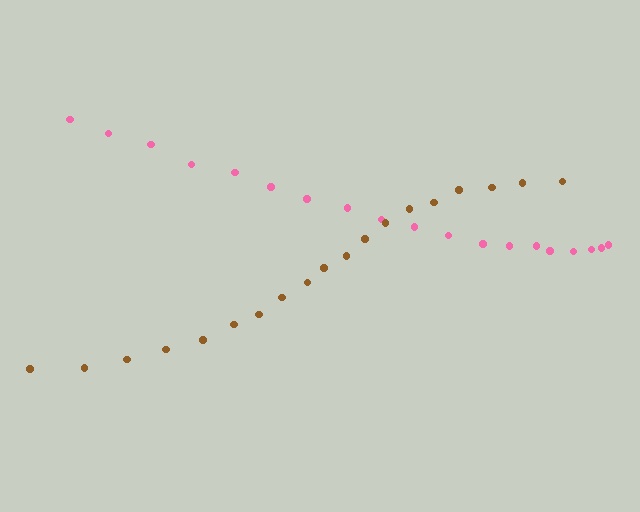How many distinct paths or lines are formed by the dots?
There are 2 distinct paths.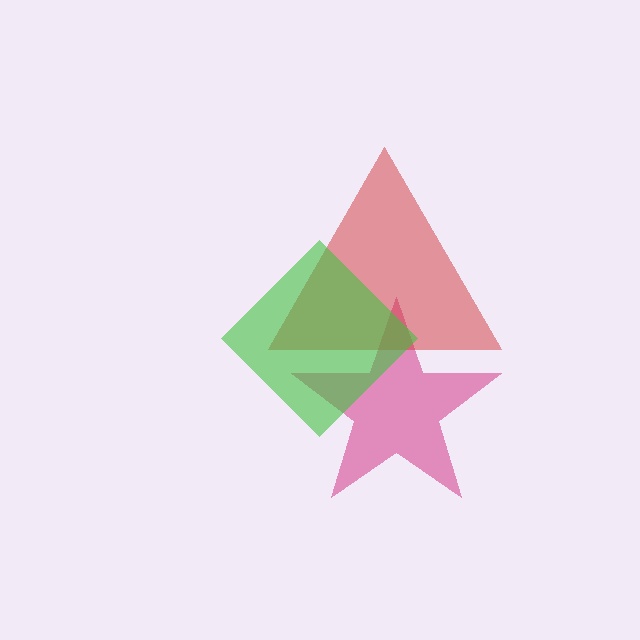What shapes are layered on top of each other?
The layered shapes are: a pink star, a red triangle, a green diamond.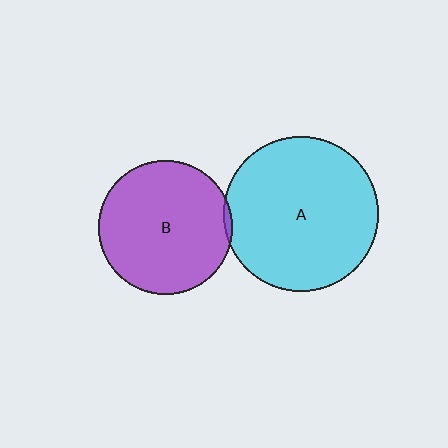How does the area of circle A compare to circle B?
Approximately 1.3 times.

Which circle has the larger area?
Circle A (cyan).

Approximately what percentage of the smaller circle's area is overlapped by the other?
Approximately 5%.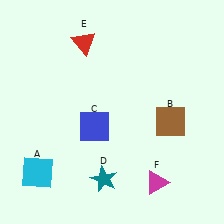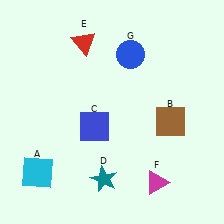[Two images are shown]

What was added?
A blue circle (G) was added in Image 2.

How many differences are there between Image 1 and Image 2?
There is 1 difference between the two images.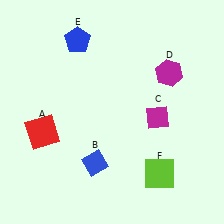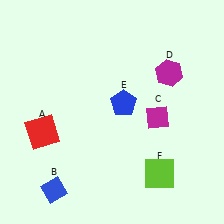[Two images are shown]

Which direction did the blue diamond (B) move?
The blue diamond (B) moved left.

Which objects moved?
The objects that moved are: the blue diamond (B), the blue pentagon (E).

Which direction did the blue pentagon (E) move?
The blue pentagon (E) moved down.